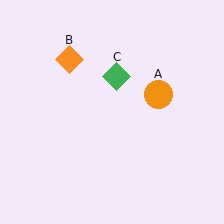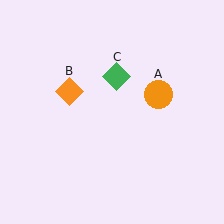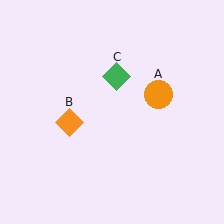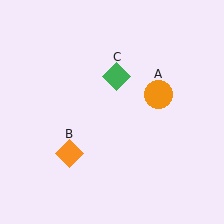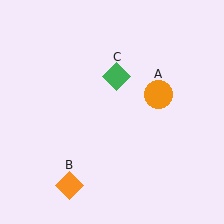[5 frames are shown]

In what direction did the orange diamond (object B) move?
The orange diamond (object B) moved down.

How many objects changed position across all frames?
1 object changed position: orange diamond (object B).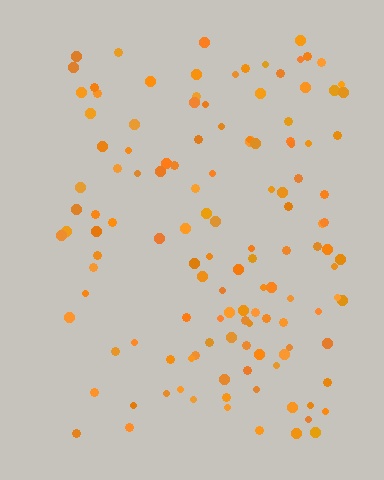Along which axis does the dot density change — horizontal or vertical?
Horizontal.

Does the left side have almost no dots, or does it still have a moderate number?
Still a moderate number, just noticeably fewer than the right.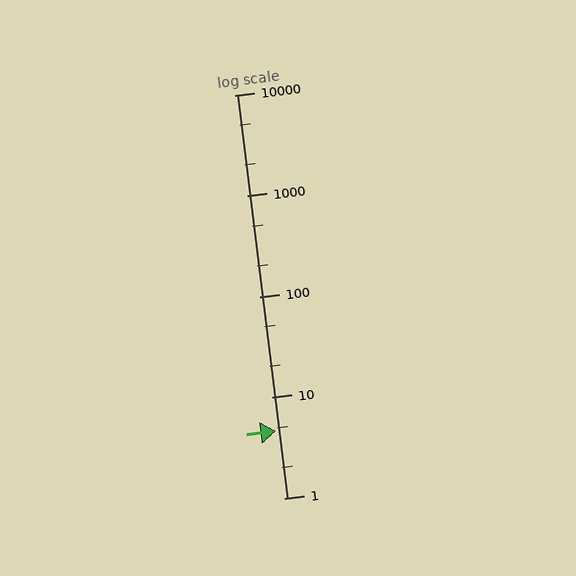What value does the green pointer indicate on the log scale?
The pointer indicates approximately 4.6.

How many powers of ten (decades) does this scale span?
The scale spans 4 decades, from 1 to 10000.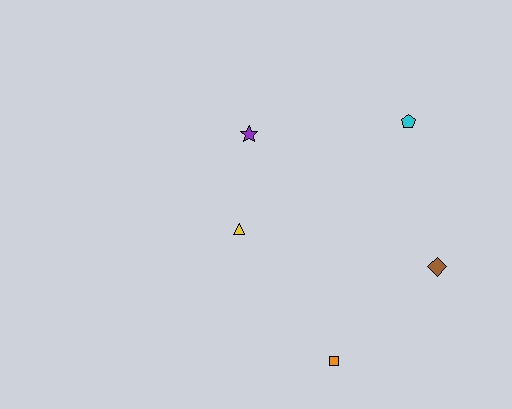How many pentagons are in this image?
There is 1 pentagon.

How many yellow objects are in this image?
There is 1 yellow object.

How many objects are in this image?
There are 5 objects.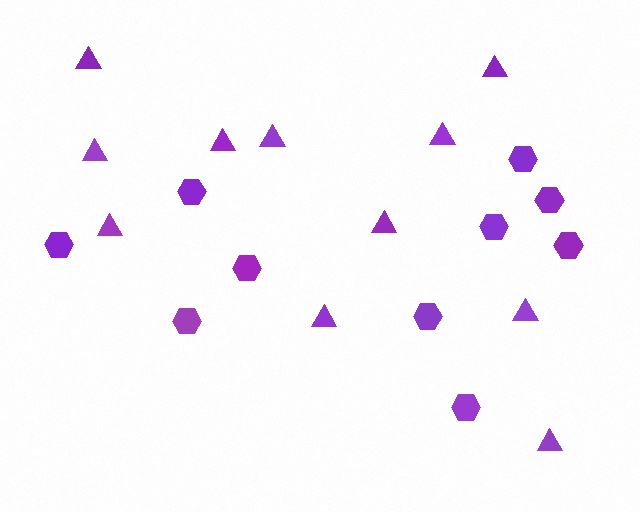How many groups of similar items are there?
There are 2 groups: one group of hexagons (10) and one group of triangles (11).